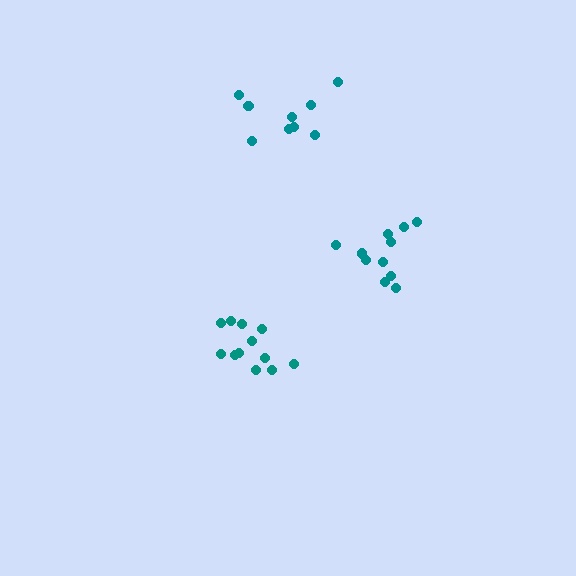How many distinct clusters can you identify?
There are 3 distinct clusters.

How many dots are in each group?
Group 1: 11 dots, Group 2: 12 dots, Group 3: 9 dots (32 total).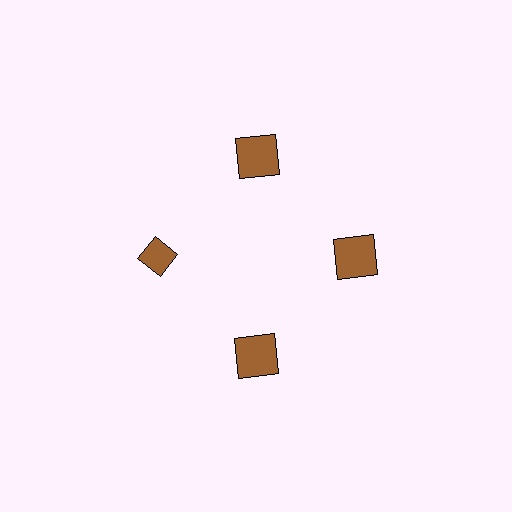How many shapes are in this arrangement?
There are 4 shapes arranged in a ring pattern.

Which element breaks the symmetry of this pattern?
The brown diamond at roughly the 9 o'clock position breaks the symmetry. All other shapes are brown squares.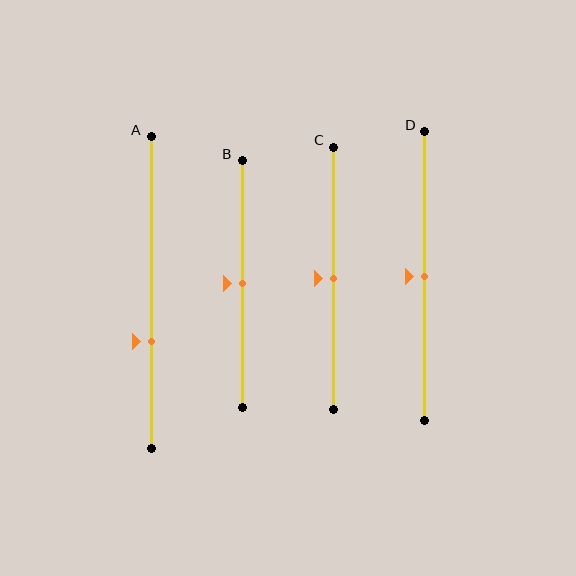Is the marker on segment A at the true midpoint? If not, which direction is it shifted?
No, the marker on segment A is shifted downward by about 16% of the segment length.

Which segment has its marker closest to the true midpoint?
Segment B has its marker closest to the true midpoint.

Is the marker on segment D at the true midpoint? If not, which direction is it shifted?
Yes, the marker on segment D is at the true midpoint.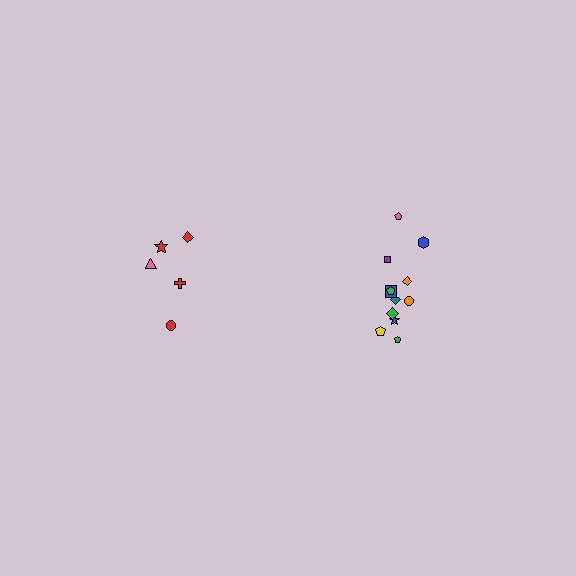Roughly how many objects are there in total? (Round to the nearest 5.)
Roughly 15 objects in total.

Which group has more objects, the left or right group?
The right group.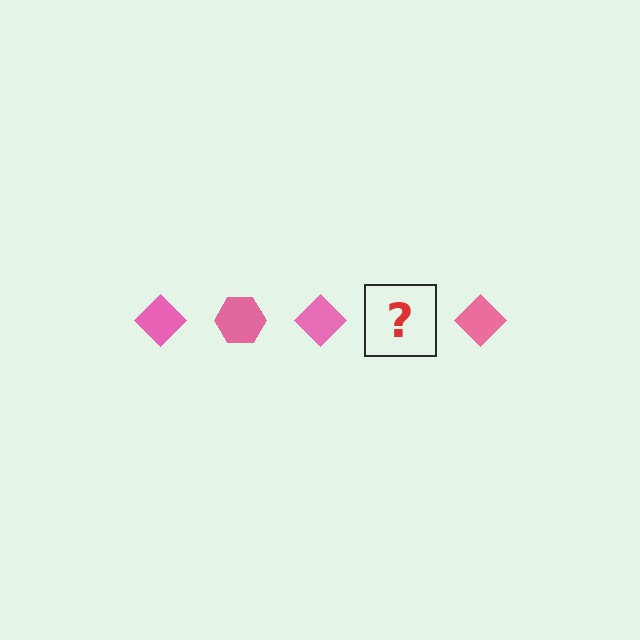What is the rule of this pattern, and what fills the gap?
The rule is that the pattern cycles through diamond, hexagon shapes in pink. The gap should be filled with a pink hexagon.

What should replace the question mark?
The question mark should be replaced with a pink hexagon.